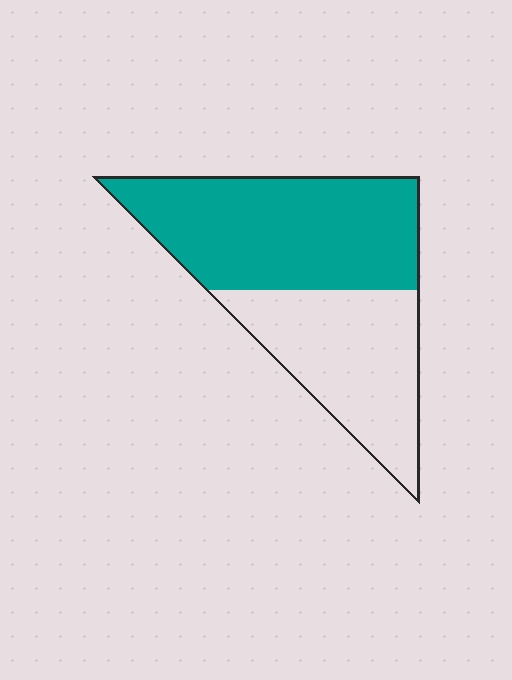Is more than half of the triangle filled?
Yes.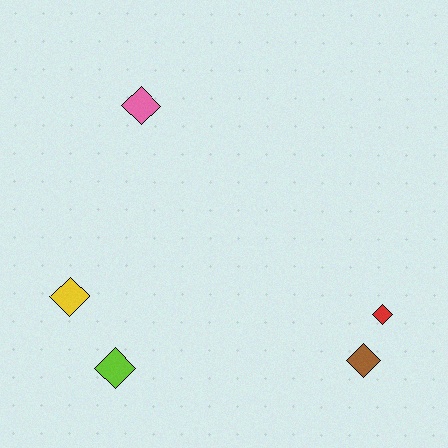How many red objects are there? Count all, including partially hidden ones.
There is 1 red object.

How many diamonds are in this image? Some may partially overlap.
There are 5 diamonds.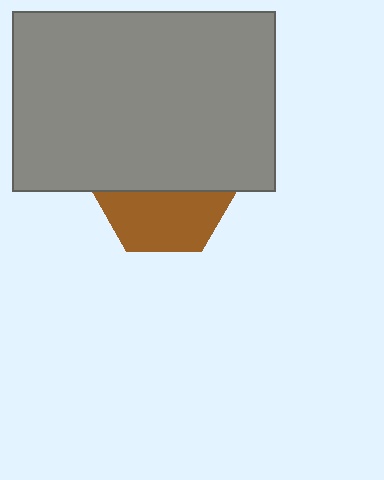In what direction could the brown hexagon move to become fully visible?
The brown hexagon could move down. That would shift it out from behind the gray rectangle entirely.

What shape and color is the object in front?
The object in front is a gray rectangle.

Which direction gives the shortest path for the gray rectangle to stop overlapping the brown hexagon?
Moving up gives the shortest separation.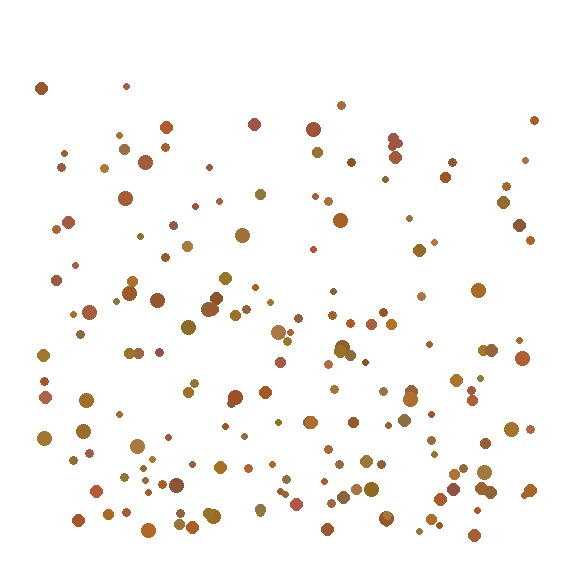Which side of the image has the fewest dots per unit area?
The top.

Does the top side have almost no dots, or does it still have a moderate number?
Still a moderate number, just noticeably fewer than the bottom.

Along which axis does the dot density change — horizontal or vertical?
Vertical.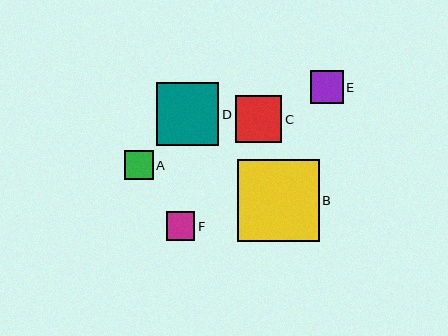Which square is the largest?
Square B is the largest with a size of approximately 82 pixels.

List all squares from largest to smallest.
From largest to smallest: B, D, C, E, F, A.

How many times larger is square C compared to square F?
Square C is approximately 1.6 times the size of square F.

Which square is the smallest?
Square A is the smallest with a size of approximately 28 pixels.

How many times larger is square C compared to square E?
Square C is approximately 1.4 times the size of square E.